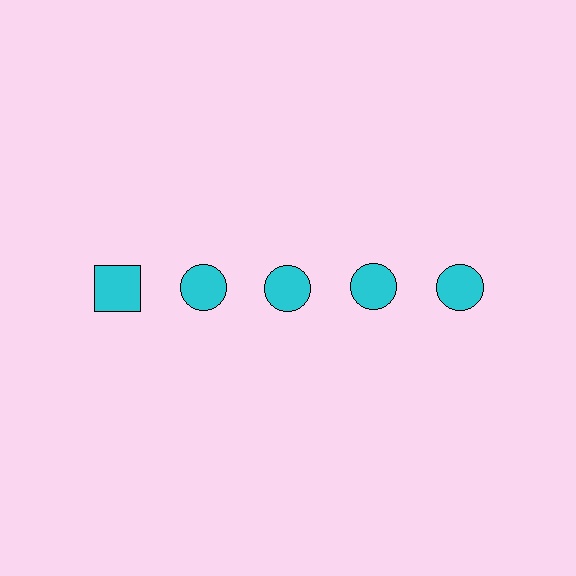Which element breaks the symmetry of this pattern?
The cyan square in the top row, leftmost column breaks the symmetry. All other shapes are cyan circles.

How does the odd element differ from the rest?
It has a different shape: square instead of circle.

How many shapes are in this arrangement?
There are 5 shapes arranged in a grid pattern.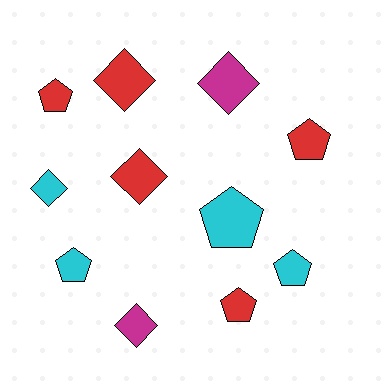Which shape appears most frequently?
Pentagon, with 6 objects.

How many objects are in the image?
There are 11 objects.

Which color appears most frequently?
Red, with 5 objects.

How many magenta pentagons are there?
There are no magenta pentagons.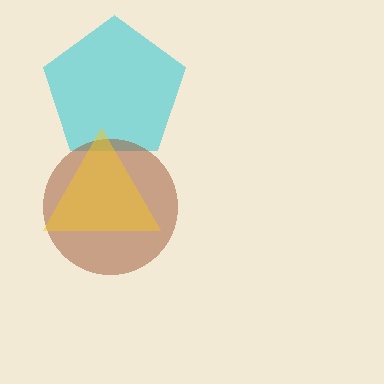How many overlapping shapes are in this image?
There are 3 overlapping shapes in the image.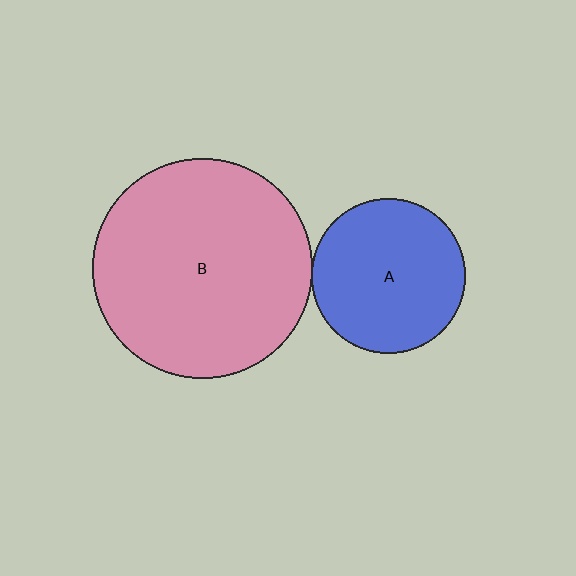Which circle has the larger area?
Circle B (pink).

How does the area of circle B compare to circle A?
Approximately 2.0 times.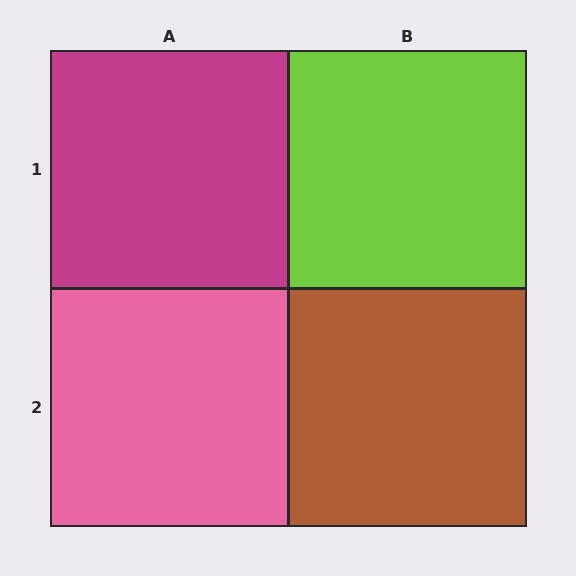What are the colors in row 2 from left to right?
Pink, brown.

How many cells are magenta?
1 cell is magenta.